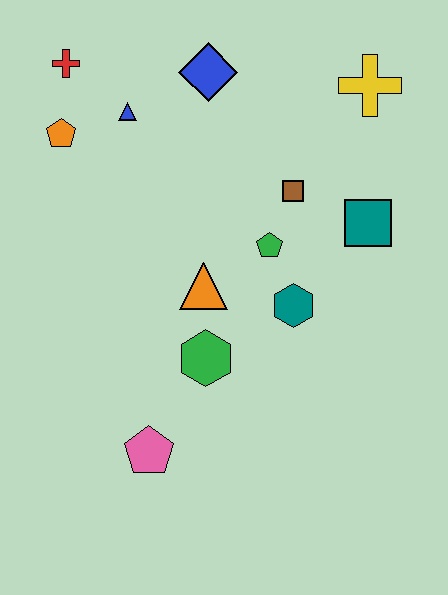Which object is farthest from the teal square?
The red cross is farthest from the teal square.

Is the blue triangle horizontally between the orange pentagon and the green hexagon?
Yes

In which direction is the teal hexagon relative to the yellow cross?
The teal hexagon is below the yellow cross.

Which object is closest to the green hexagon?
The orange triangle is closest to the green hexagon.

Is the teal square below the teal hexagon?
No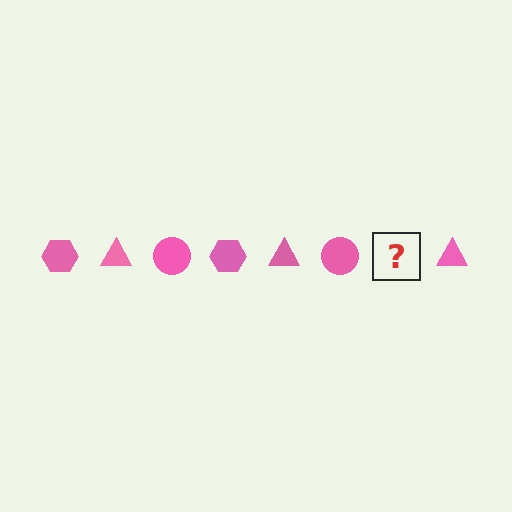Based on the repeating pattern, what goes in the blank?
The blank should be a pink hexagon.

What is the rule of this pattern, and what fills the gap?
The rule is that the pattern cycles through hexagon, triangle, circle shapes in pink. The gap should be filled with a pink hexagon.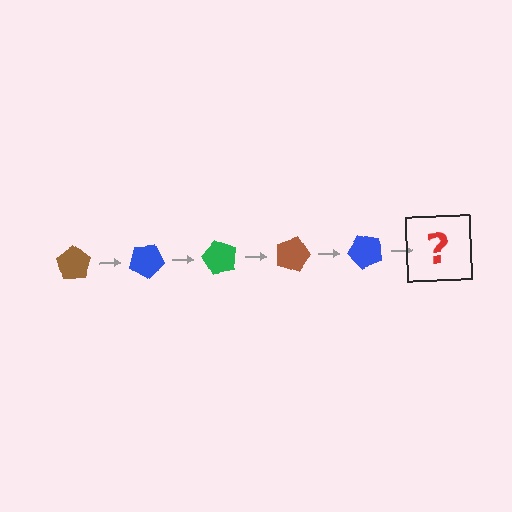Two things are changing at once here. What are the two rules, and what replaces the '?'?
The two rules are that it rotates 30 degrees each step and the color cycles through brown, blue, and green. The '?' should be a green pentagon, rotated 150 degrees from the start.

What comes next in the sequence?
The next element should be a green pentagon, rotated 150 degrees from the start.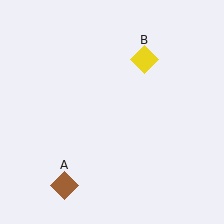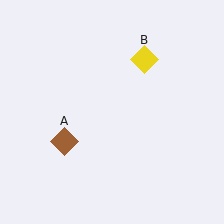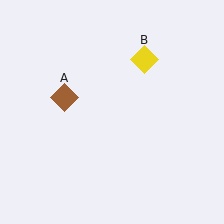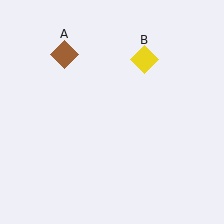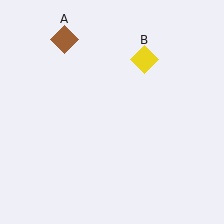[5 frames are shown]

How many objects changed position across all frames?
1 object changed position: brown diamond (object A).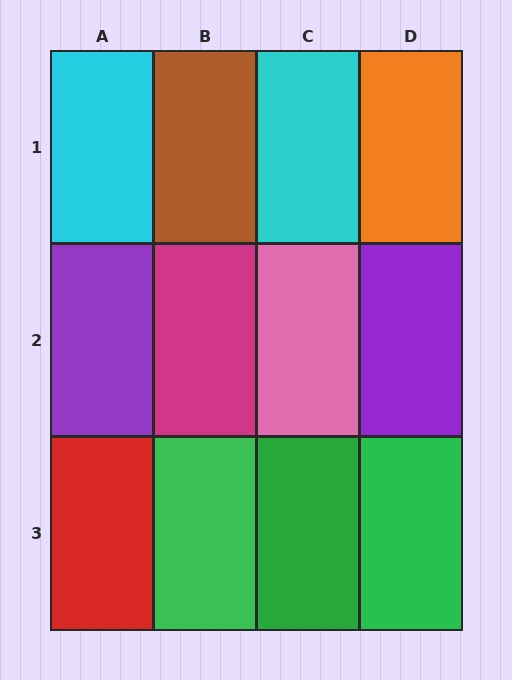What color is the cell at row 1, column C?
Cyan.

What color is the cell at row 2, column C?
Pink.